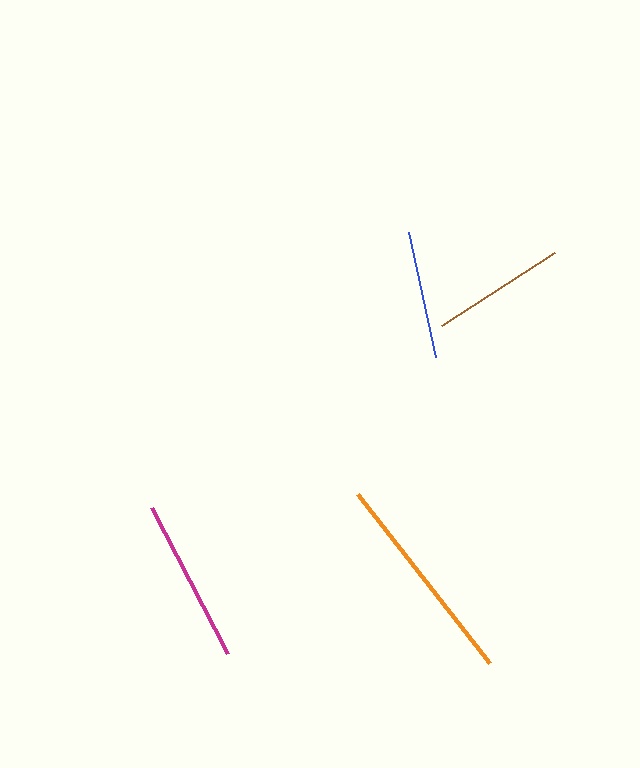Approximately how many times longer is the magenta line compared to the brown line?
The magenta line is approximately 1.2 times the length of the brown line.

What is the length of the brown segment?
The brown segment is approximately 134 pixels long.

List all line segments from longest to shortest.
From longest to shortest: orange, magenta, brown, blue.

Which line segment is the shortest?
The blue line is the shortest at approximately 128 pixels.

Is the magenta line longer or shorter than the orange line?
The orange line is longer than the magenta line.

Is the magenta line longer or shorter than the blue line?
The magenta line is longer than the blue line.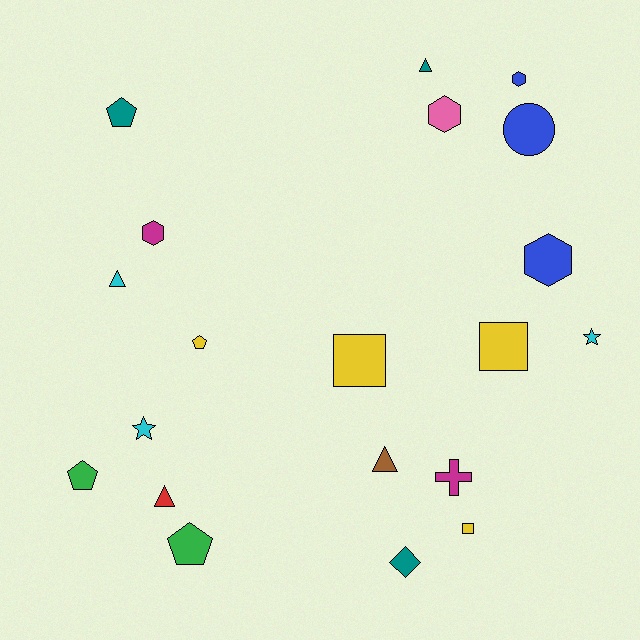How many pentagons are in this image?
There are 4 pentagons.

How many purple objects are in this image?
There are no purple objects.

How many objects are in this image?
There are 20 objects.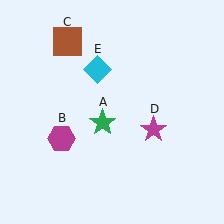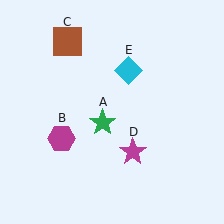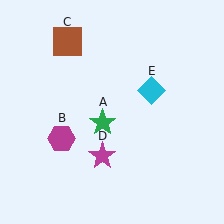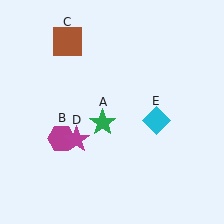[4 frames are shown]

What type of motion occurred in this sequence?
The magenta star (object D), cyan diamond (object E) rotated clockwise around the center of the scene.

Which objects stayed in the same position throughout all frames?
Green star (object A) and magenta hexagon (object B) and brown square (object C) remained stationary.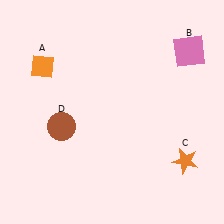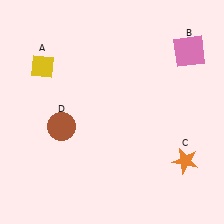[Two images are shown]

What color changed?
The diamond (A) changed from orange in Image 1 to yellow in Image 2.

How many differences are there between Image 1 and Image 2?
There is 1 difference between the two images.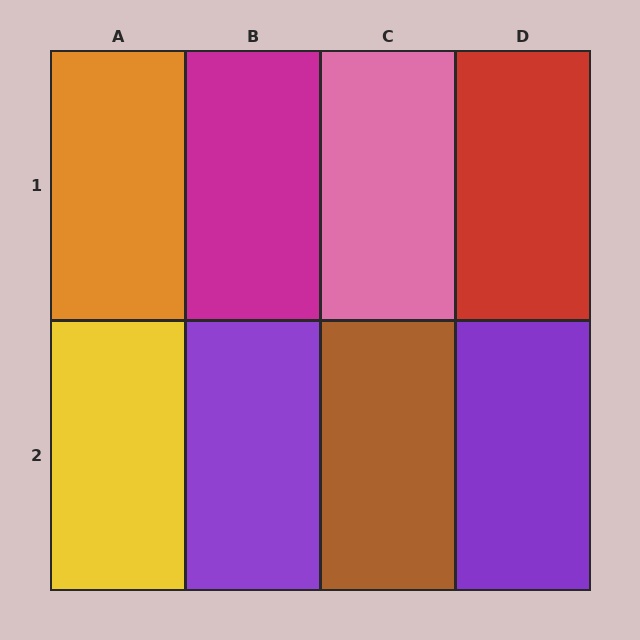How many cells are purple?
2 cells are purple.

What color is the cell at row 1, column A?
Orange.